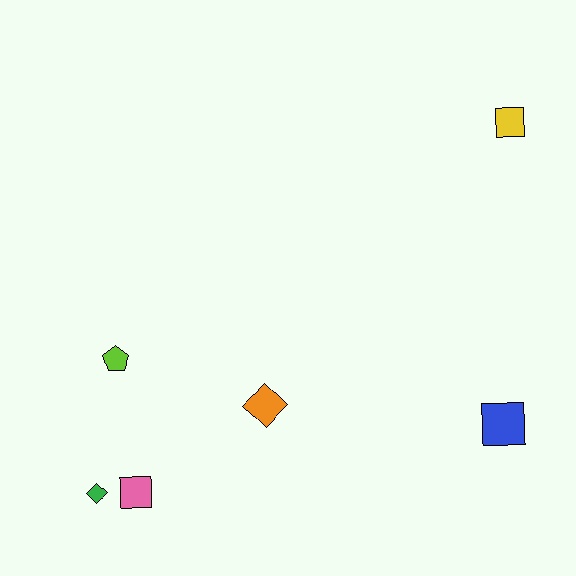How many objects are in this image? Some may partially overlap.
There are 6 objects.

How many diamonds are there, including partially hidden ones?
There are 2 diamonds.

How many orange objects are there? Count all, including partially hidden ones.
There is 1 orange object.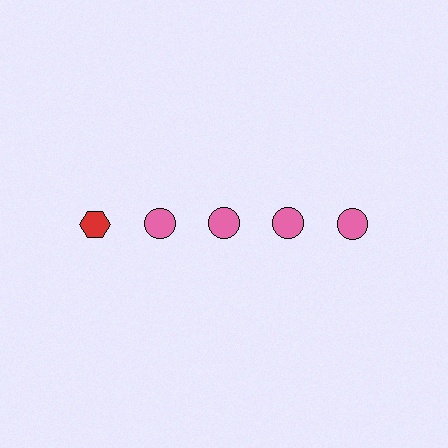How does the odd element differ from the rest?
It differs in both color (red instead of pink) and shape (hexagon instead of circle).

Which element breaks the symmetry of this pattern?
The red hexagon in the top row, leftmost column breaks the symmetry. All other shapes are pink circles.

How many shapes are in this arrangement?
There are 5 shapes arranged in a grid pattern.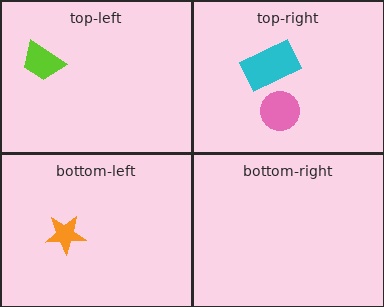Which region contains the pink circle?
The top-right region.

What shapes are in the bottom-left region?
The orange star.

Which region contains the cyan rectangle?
The top-right region.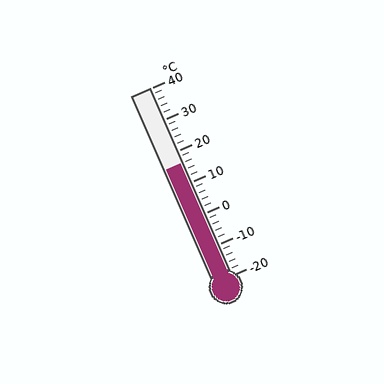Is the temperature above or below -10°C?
The temperature is above -10°C.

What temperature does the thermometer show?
The thermometer shows approximately 16°C.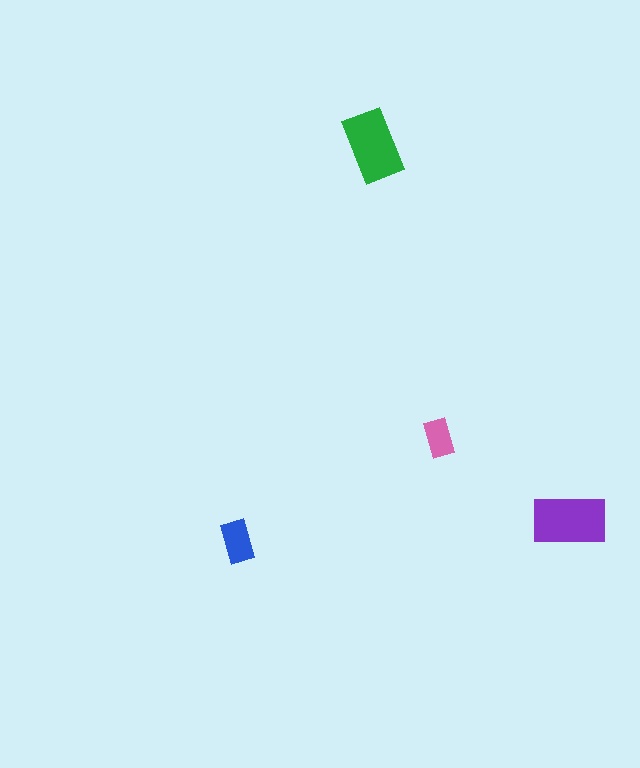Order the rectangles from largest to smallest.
the purple one, the green one, the blue one, the pink one.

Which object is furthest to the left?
The blue rectangle is leftmost.